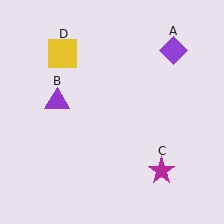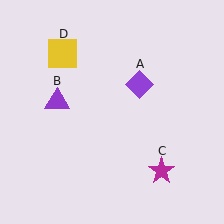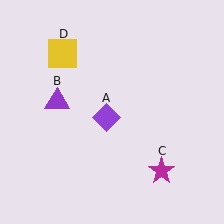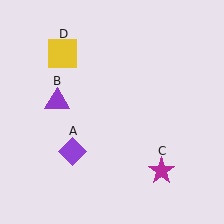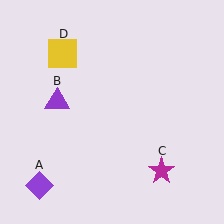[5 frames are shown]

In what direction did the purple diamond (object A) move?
The purple diamond (object A) moved down and to the left.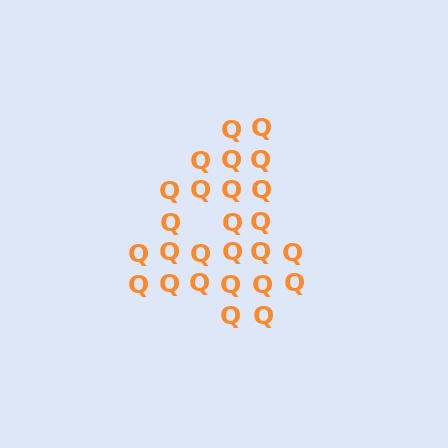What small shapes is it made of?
It is made of small letter Q's.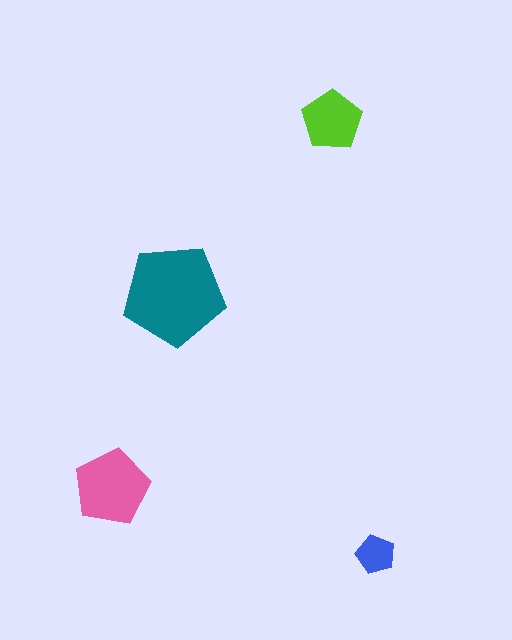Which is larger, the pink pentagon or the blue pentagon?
The pink one.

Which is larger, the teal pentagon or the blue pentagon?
The teal one.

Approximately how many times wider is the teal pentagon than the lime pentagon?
About 1.5 times wider.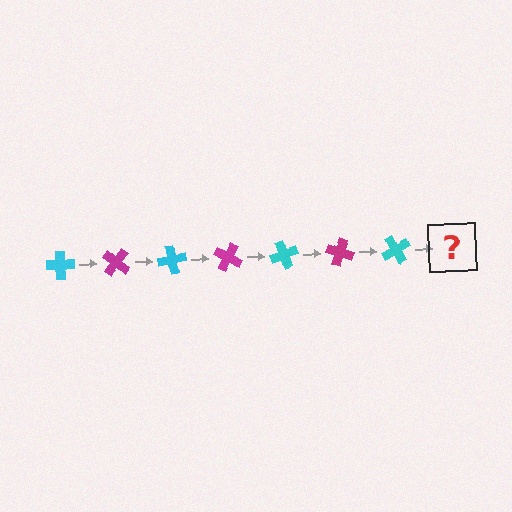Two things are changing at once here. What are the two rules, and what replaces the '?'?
The two rules are that it rotates 40 degrees each step and the color cycles through cyan and magenta. The '?' should be a magenta cross, rotated 280 degrees from the start.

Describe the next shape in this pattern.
It should be a magenta cross, rotated 280 degrees from the start.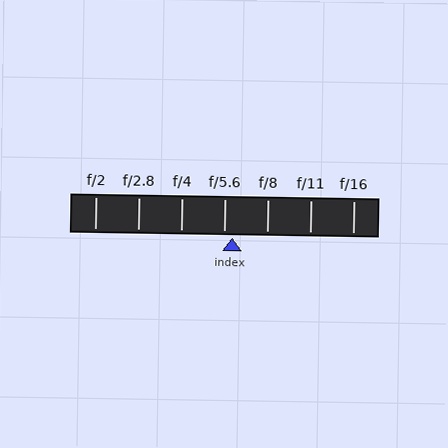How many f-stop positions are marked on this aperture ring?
There are 7 f-stop positions marked.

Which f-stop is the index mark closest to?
The index mark is closest to f/5.6.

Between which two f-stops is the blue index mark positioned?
The index mark is between f/5.6 and f/8.